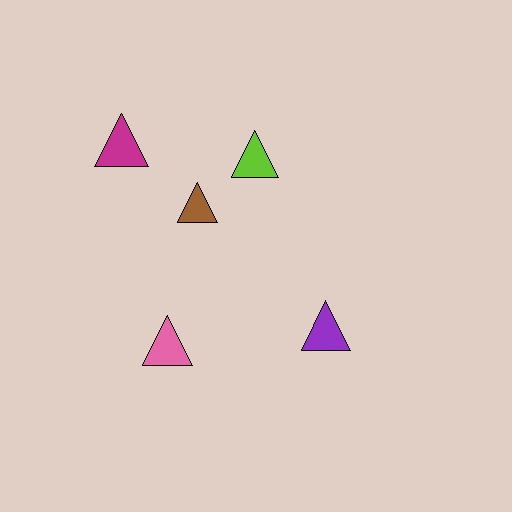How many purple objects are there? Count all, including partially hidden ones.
There is 1 purple object.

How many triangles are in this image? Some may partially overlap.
There are 5 triangles.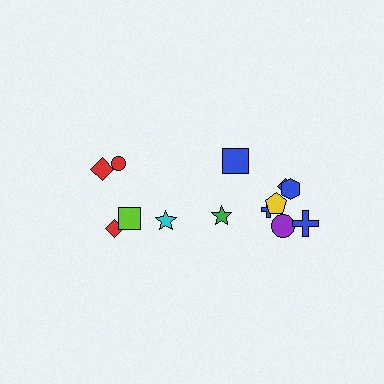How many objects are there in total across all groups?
There are 13 objects.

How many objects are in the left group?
There are 5 objects.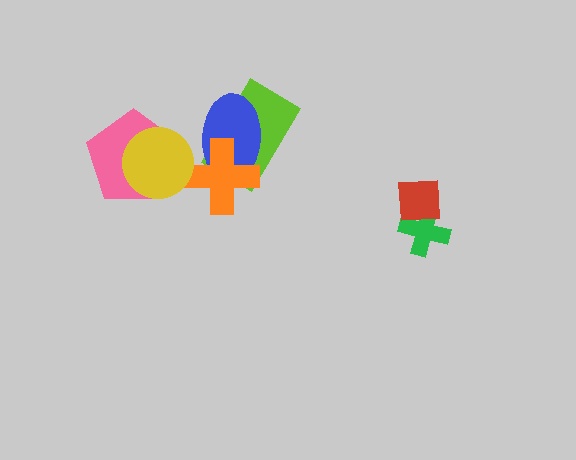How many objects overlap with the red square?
1 object overlaps with the red square.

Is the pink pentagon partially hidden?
Yes, it is partially covered by another shape.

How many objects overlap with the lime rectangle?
2 objects overlap with the lime rectangle.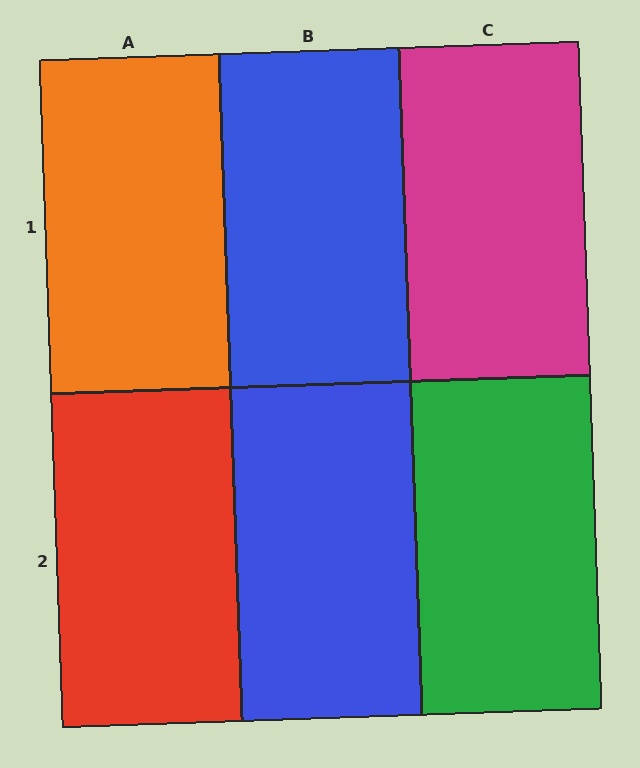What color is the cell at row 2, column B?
Blue.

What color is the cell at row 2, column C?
Green.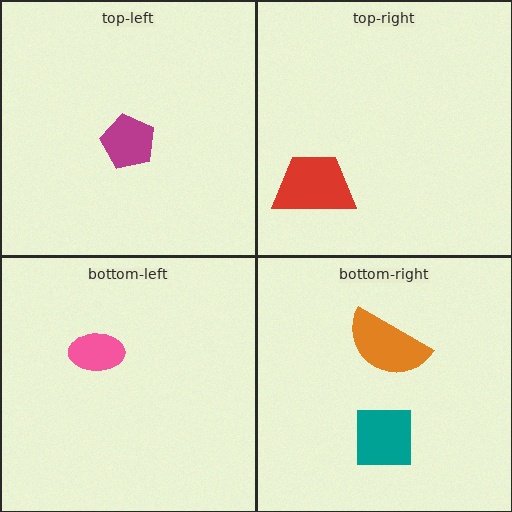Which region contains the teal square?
The bottom-right region.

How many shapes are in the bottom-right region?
2.